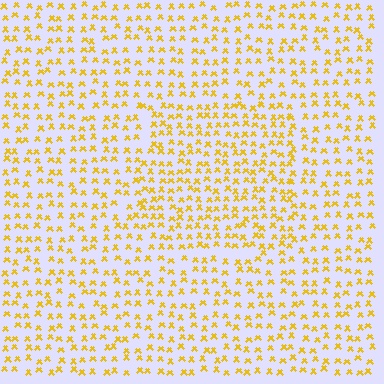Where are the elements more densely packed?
The elements are more densely packed inside the rectangle boundary.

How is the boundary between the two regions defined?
The boundary is defined by a change in element density (approximately 1.4x ratio). All elements are the same color, size, and shape.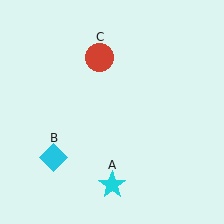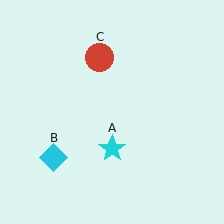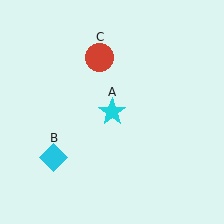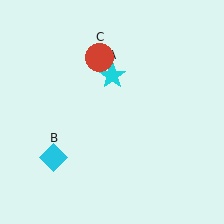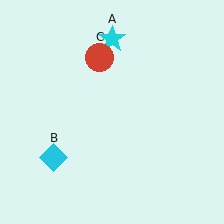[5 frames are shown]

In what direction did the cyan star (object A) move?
The cyan star (object A) moved up.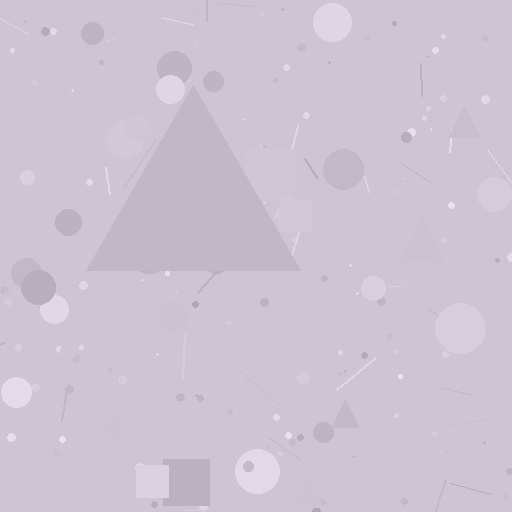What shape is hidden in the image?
A triangle is hidden in the image.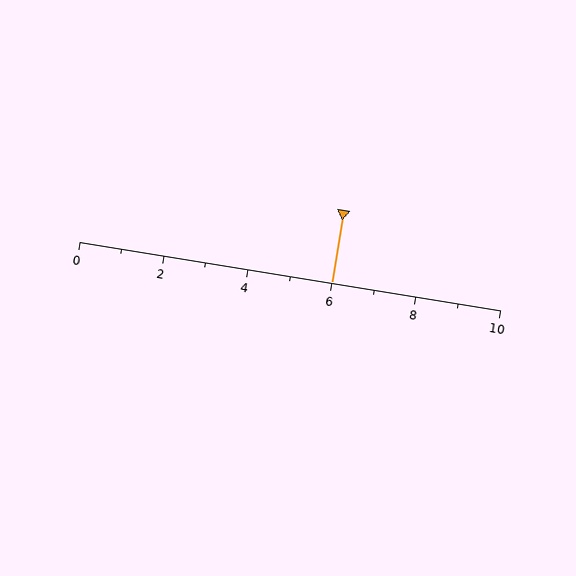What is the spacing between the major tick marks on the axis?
The major ticks are spaced 2 apart.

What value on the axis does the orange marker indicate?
The marker indicates approximately 6.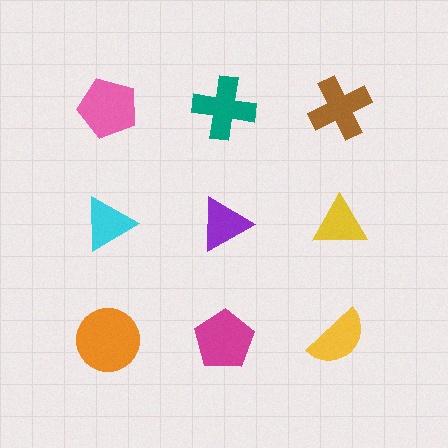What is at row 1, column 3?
A brown cross.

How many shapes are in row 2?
3 shapes.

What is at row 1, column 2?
A teal cross.